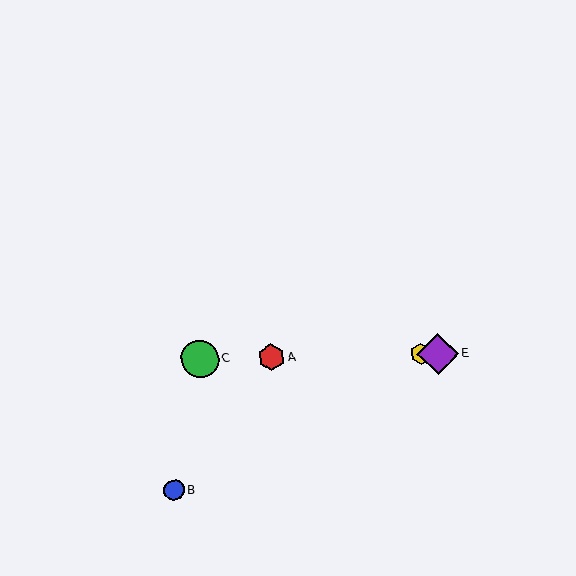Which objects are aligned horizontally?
Objects A, C, D, E are aligned horizontally.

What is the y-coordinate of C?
Object C is at y≈359.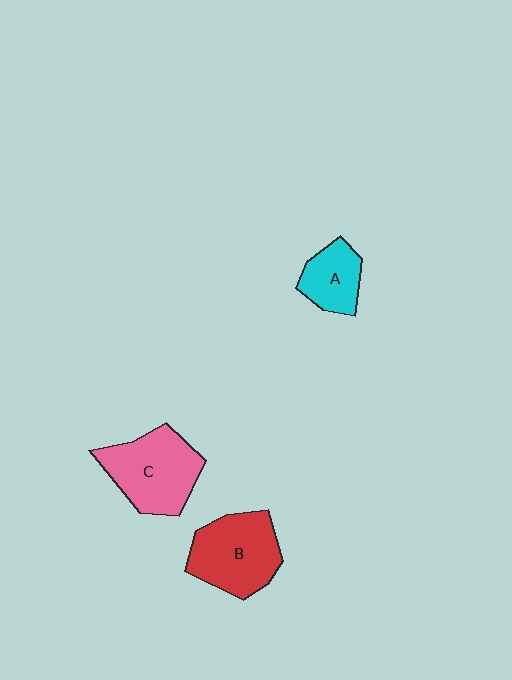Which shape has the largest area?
Shape C (pink).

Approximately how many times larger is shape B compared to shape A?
Approximately 1.7 times.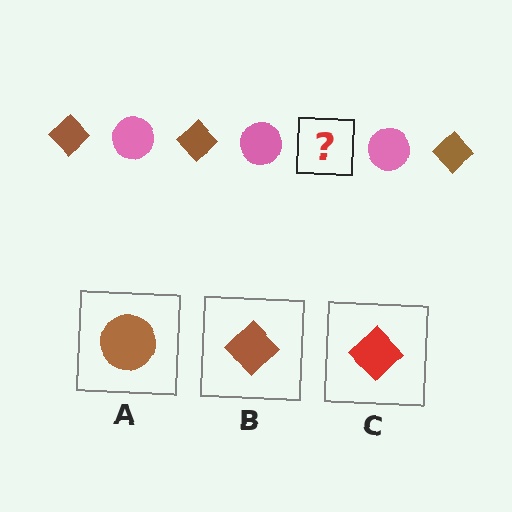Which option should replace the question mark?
Option B.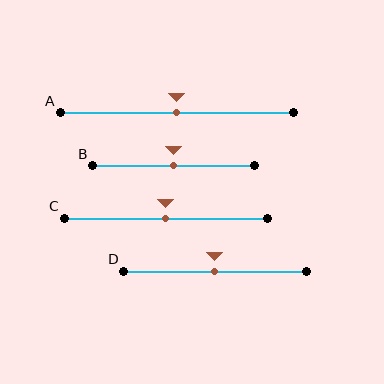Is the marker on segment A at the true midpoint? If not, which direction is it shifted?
Yes, the marker on segment A is at the true midpoint.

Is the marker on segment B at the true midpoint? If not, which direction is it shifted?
Yes, the marker on segment B is at the true midpoint.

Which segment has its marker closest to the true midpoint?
Segment A has its marker closest to the true midpoint.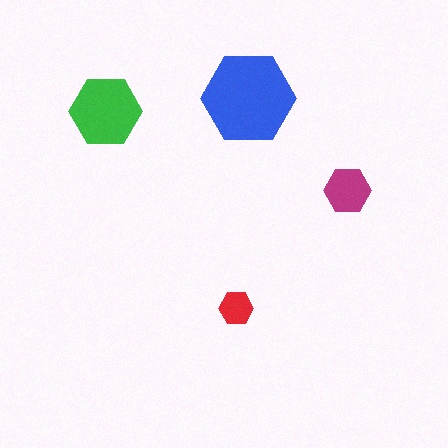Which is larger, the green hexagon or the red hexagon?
The green one.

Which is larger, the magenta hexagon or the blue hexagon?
The blue one.